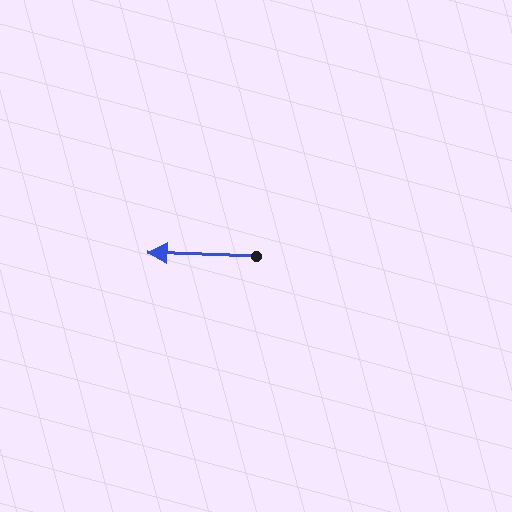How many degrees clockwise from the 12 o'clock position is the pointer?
Approximately 272 degrees.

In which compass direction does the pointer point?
West.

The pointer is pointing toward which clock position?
Roughly 9 o'clock.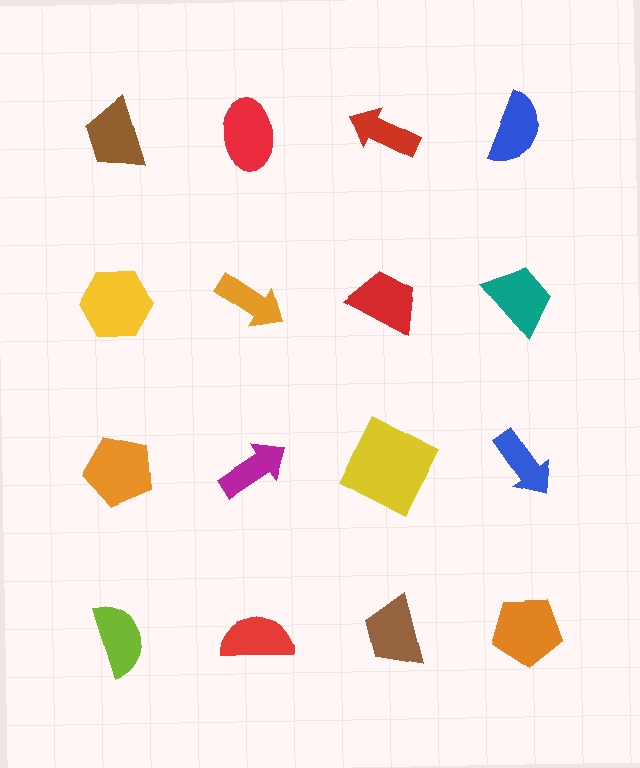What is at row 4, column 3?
A brown trapezoid.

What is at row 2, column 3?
A red trapezoid.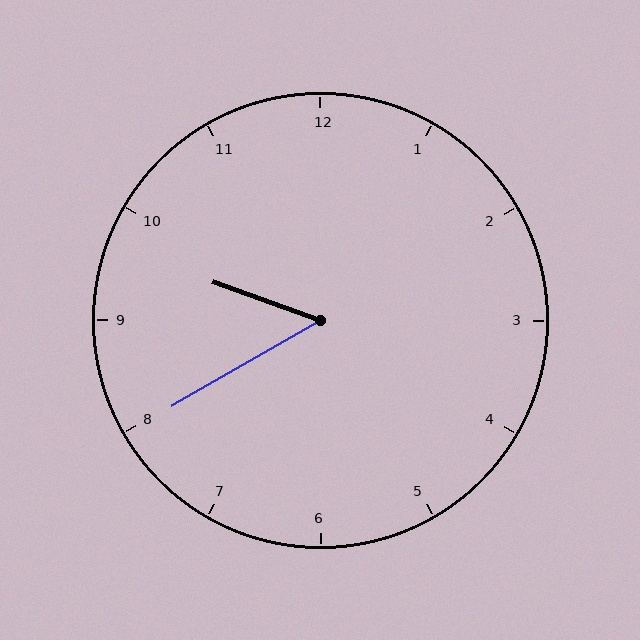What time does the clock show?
9:40.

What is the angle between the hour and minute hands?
Approximately 50 degrees.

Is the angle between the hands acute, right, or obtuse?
It is acute.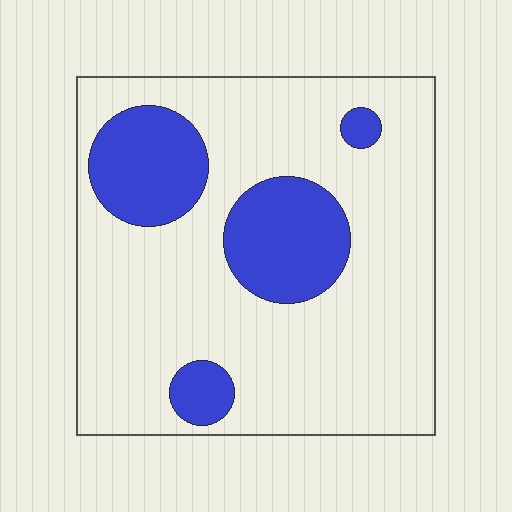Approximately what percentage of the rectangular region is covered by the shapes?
Approximately 25%.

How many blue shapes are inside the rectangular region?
4.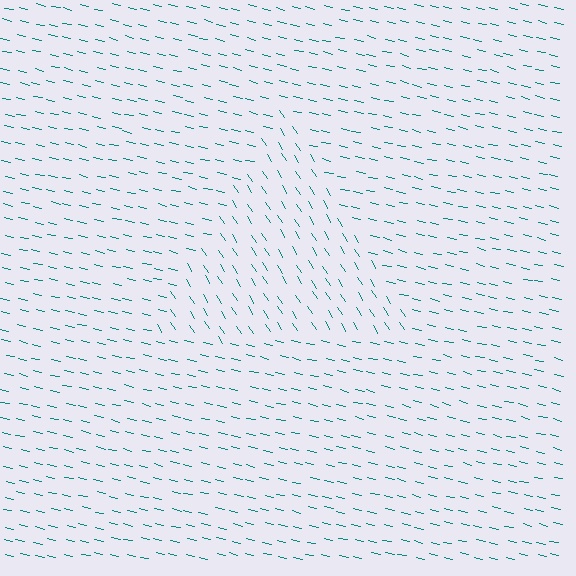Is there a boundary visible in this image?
Yes, there is a texture boundary formed by a change in line orientation.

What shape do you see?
I see a triangle.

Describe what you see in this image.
The image is filled with small teal line segments. A triangle region in the image has lines oriented differently from the surrounding lines, creating a visible texture boundary.